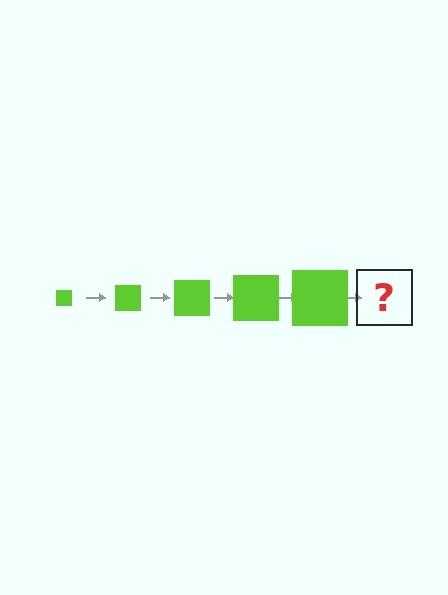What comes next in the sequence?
The next element should be a lime square, larger than the previous one.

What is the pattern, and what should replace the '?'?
The pattern is that the square gets progressively larger each step. The '?' should be a lime square, larger than the previous one.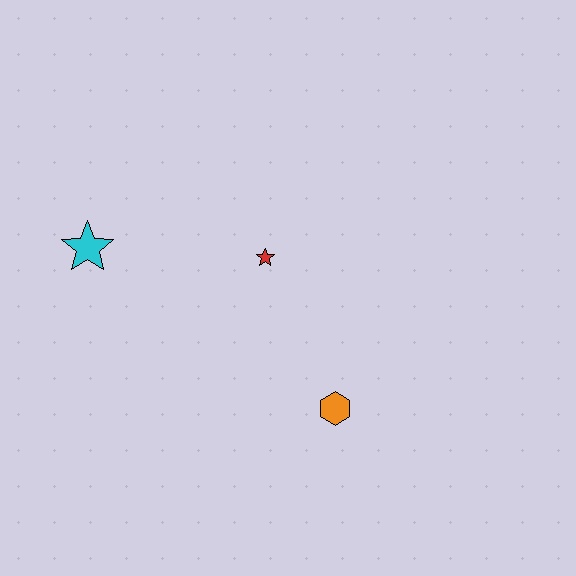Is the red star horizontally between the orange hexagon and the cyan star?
Yes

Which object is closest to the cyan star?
The red star is closest to the cyan star.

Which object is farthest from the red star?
The cyan star is farthest from the red star.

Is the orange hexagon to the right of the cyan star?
Yes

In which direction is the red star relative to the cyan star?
The red star is to the right of the cyan star.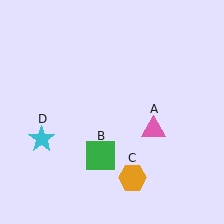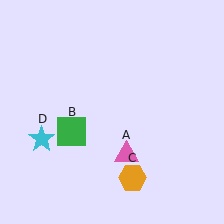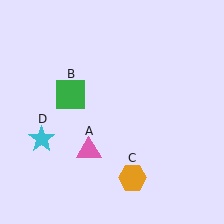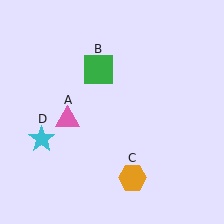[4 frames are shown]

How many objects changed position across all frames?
2 objects changed position: pink triangle (object A), green square (object B).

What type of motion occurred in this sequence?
The pink triangle (object A), green square (object B) rotated clockwise around the center of the scene.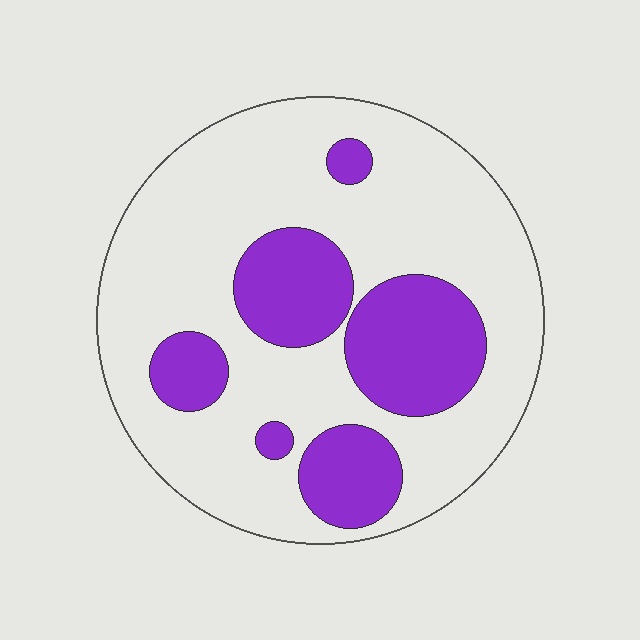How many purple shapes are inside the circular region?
6.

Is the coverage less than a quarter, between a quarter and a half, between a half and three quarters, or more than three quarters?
Between a quarter and a half.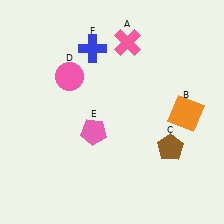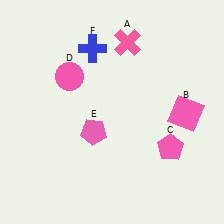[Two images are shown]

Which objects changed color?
B changed from orange to pink. C changed from brown to pink.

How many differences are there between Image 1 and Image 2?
There are 2 differences between the two images.